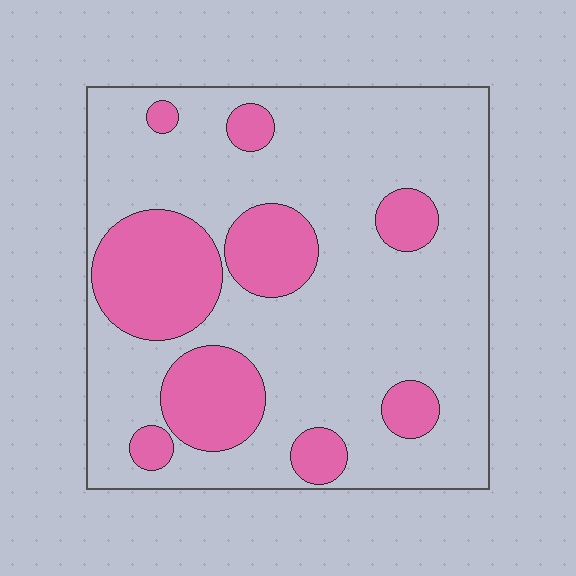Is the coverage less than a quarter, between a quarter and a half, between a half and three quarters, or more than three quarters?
Between a quarter and a half.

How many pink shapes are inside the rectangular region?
9.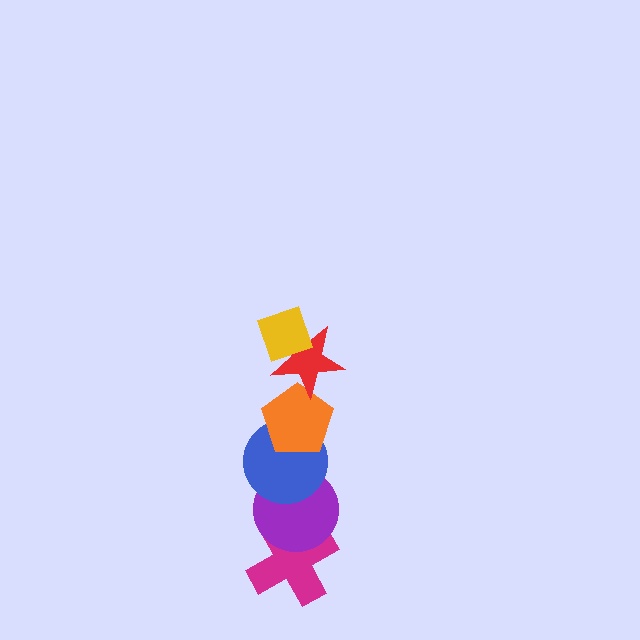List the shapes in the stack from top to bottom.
From top to bottom: the yellow diamond, the red star, the orange pentagon, the blue circle, the purple circle, the magenta cross.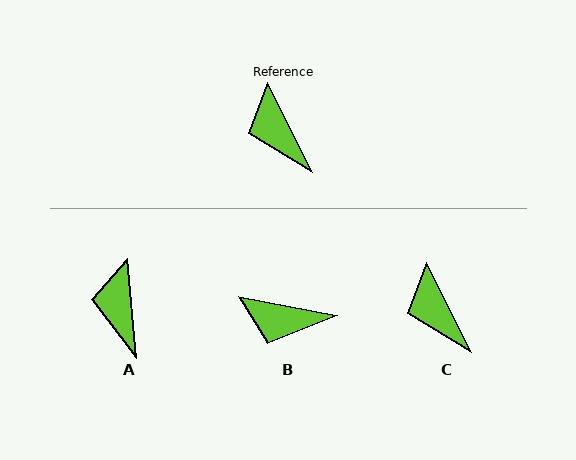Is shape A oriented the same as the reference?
No, it is off by about 21 degrees.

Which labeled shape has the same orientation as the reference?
C.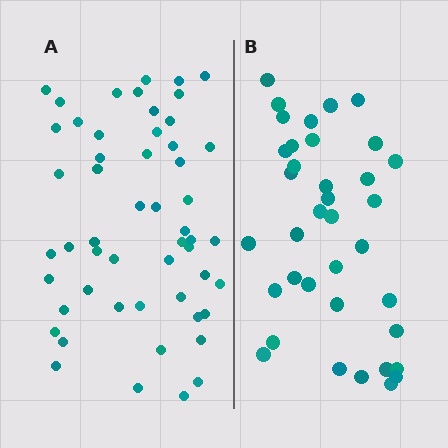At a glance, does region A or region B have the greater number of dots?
Region A (the left region) has more dots.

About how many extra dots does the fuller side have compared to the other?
Region A has approximately 15 more dots than region B.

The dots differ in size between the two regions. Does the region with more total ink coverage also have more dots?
No. Region B has more total ink coverage because its dots are larger, but region A actually contains more individual dots. Total area can be misleading — the number of items is what matters here.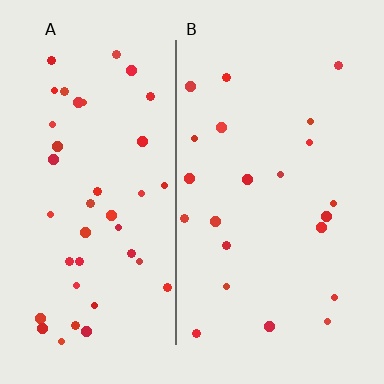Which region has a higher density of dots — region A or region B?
A (the left).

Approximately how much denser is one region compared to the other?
Approximately 1.9× — region A over region B.